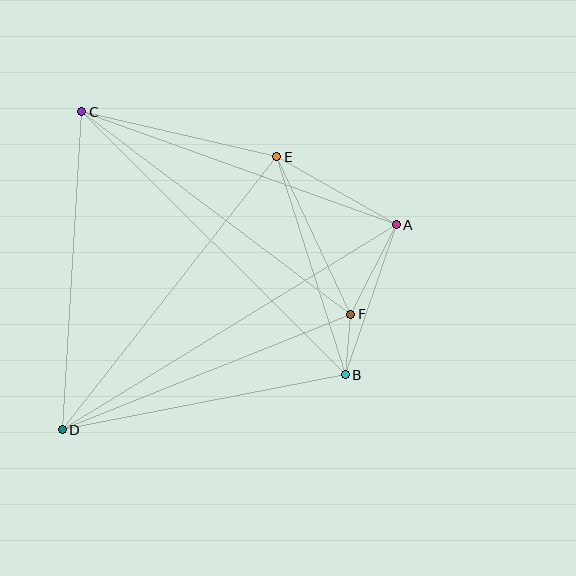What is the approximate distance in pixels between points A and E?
The distance between A and E is approximately 138 pixels.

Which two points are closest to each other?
Points B and F are closest to each other.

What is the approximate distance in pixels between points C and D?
The distance between C and D is approximately 318 pixels.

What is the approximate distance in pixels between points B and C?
The distance between B and C is approximately 372 pixels.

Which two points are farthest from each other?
Points A and D are farthest from each other.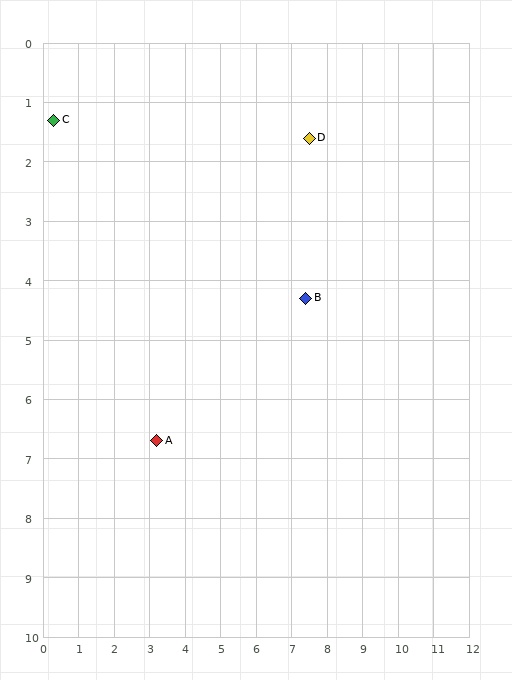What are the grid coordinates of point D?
Point D is at approximately (7.5, 1.6).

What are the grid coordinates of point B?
Point B is at approximately (7.4, 4.3).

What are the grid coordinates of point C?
Point C is at approximately (0.3, 1.3).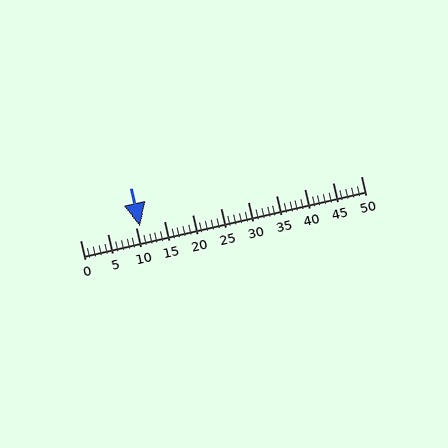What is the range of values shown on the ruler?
The ruler shows values from 0 to 50.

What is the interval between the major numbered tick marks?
The major tick marks are spaced 5 units apart.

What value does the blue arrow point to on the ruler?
The blue arrow points to approximately 11.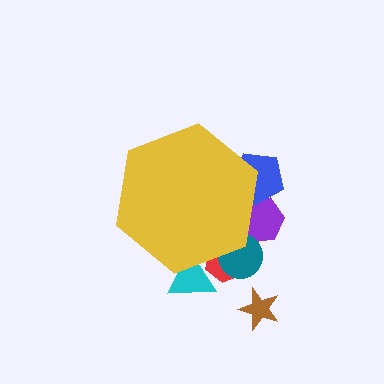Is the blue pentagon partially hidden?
Yes, the blue pentagon is partially hidden behind the yellow hexagon.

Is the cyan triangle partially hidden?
Yes, the cyan triangle is partially hidden behind the yellow hexagon.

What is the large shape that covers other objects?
A yellow hexagon.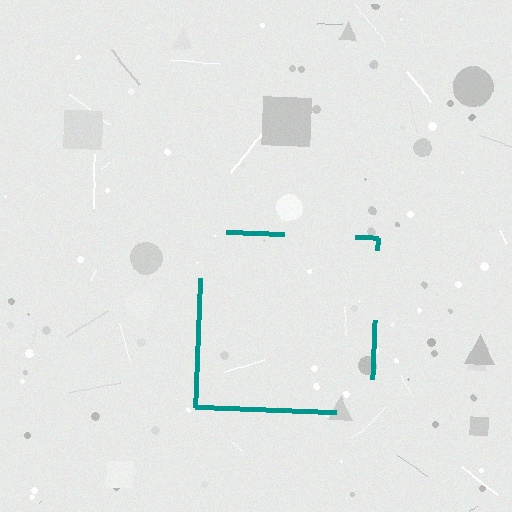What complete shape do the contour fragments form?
The contour fragments form a square.